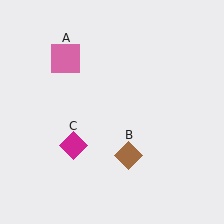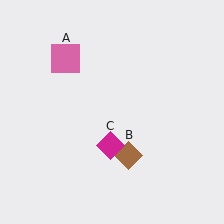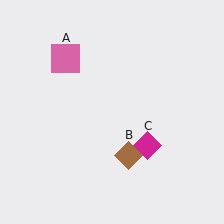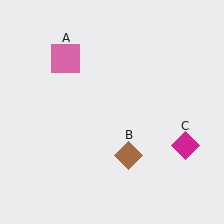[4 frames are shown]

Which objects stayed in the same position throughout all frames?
Pink square (object A) and brown diamond (object B) remained stationary.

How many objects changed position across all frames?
1 object changed position: magenta diamond (object C).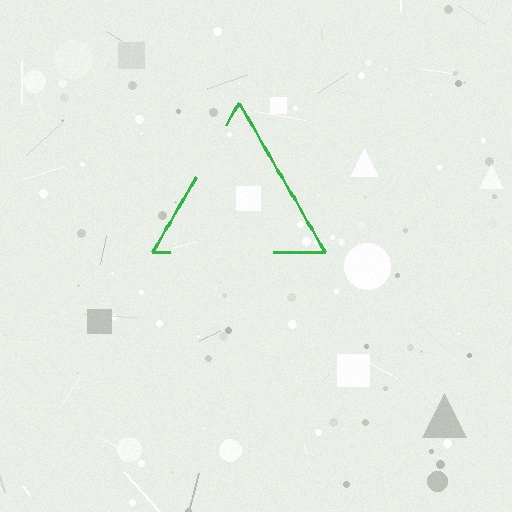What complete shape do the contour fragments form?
The contour fragments form a triangle.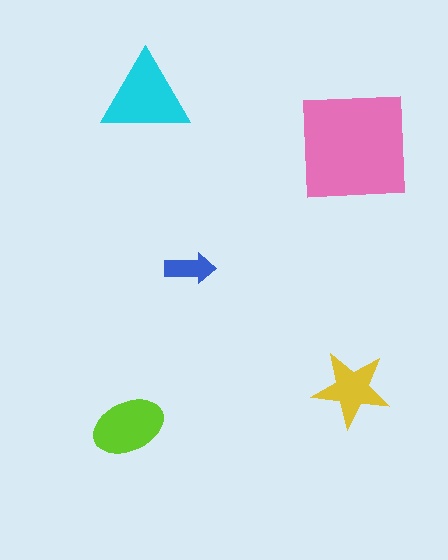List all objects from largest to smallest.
The pink square, the cyan triangle, the lime ellipse, the yellow star, the blue arrow.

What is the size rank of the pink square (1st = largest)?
1st.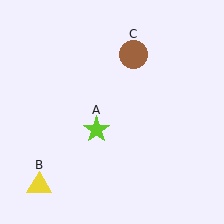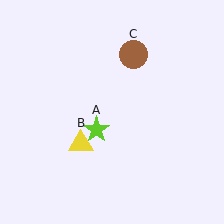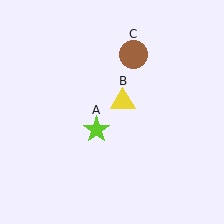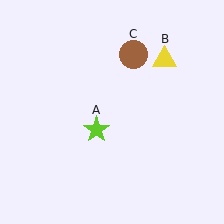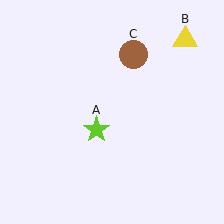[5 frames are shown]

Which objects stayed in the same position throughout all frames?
Lime star (object A) and brown circle (object C) remained stationary.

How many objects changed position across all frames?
1 object changed position: yellow triangle (object B).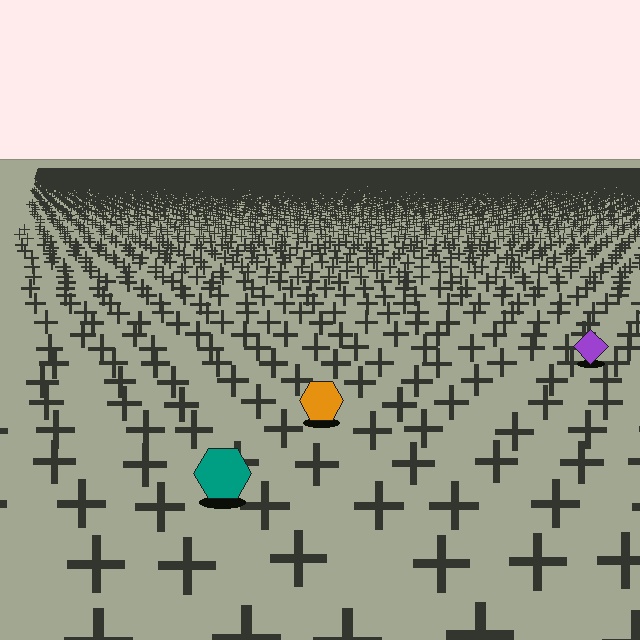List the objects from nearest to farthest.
From nearest to farthest: the teal hexagon, the orange hexagon, the purple diamond.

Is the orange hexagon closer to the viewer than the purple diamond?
Yes. The orange hexagon is closer — you can tell from the texture gradient: the ground texture is coarser near it.